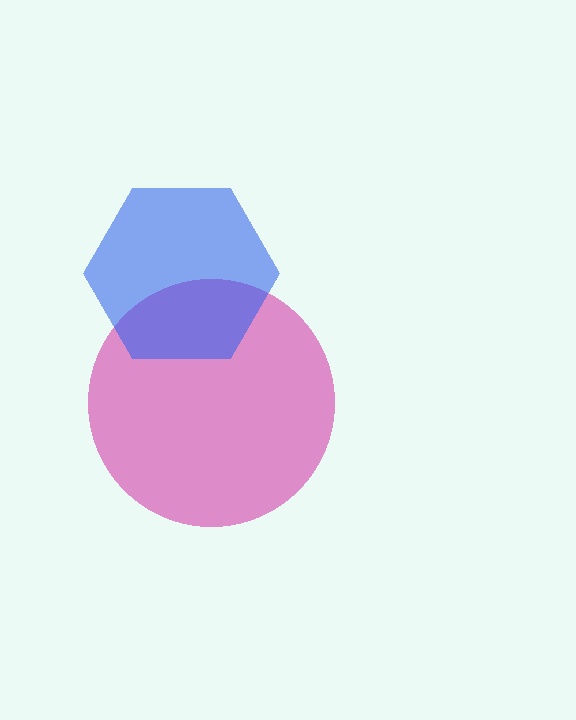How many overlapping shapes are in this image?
There are 2 overlapping shapes in the image.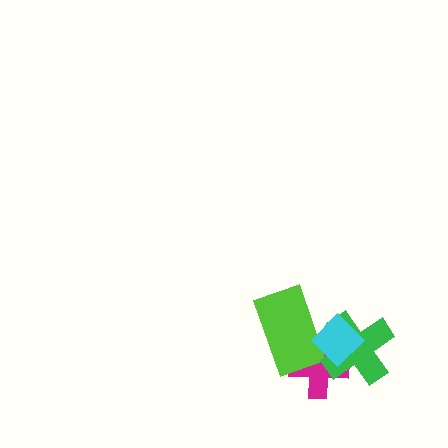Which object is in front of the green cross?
The cyan diamond is in front of the green cross.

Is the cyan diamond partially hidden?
No, no other shape covers it.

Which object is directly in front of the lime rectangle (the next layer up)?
The green cross is directly in front of the lime rectangle.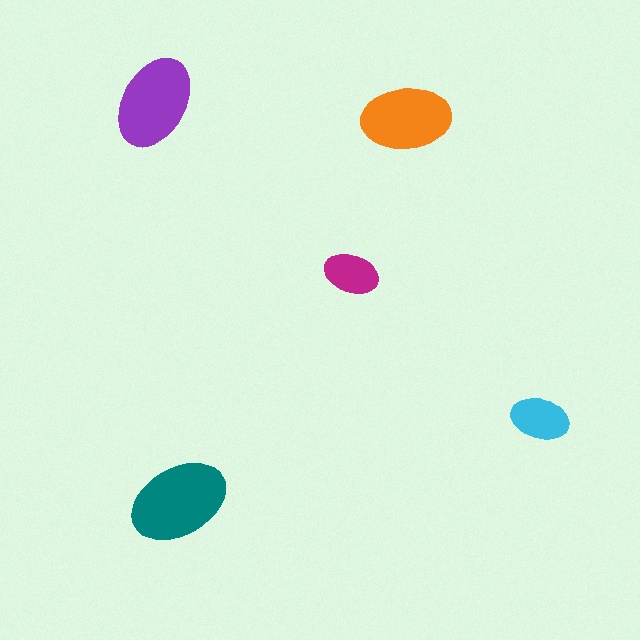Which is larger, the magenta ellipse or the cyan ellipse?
The cyan one.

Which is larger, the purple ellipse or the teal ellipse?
The teal one.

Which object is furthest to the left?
The purple ellipse is leftmost.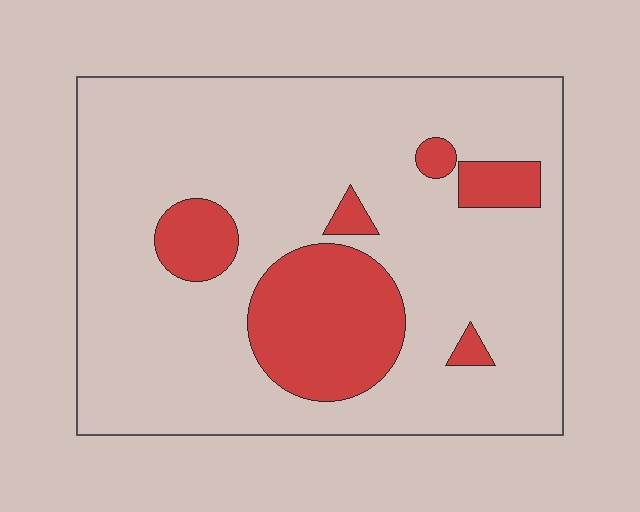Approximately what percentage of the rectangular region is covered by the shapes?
Approximately 20%.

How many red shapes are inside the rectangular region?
6.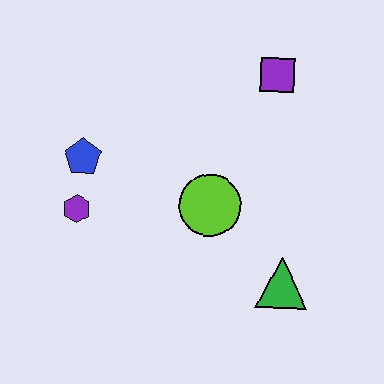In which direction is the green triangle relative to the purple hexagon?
The green triangle is to the right of the purple hexagon.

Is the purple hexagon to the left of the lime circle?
Yes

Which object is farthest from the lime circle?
The purple square is farthest from the lime circle.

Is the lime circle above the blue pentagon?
No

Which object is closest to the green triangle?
The lime circle is closest to the green triangle.